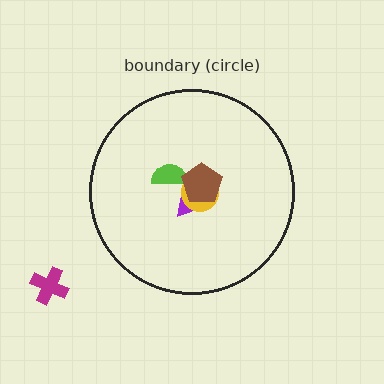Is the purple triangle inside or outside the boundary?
Inside.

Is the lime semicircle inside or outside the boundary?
Inside.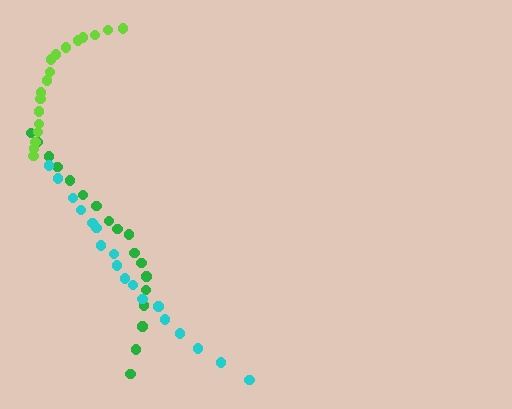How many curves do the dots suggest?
There are 3 distinct paths.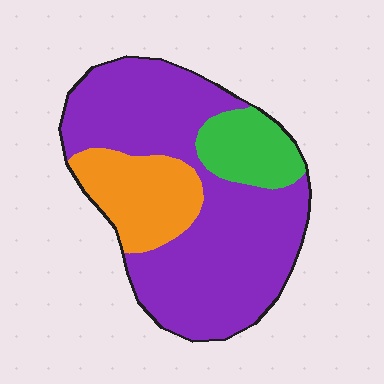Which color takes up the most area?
Purple, at roughly 65%.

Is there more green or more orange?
Orange.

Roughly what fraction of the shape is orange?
Orange covers roughly 20% of the shape.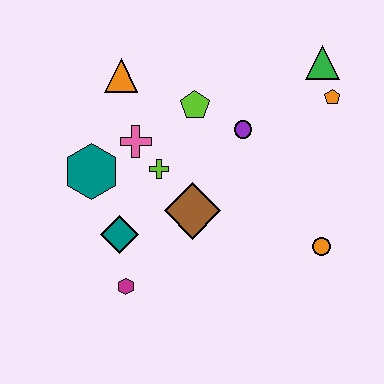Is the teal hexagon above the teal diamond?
Yes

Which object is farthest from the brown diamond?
The green triangle is farthest from the brown diamond.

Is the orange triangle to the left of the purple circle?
Yes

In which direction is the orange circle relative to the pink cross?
The orange circle is to the right of the pink cross.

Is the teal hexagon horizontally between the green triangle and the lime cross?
No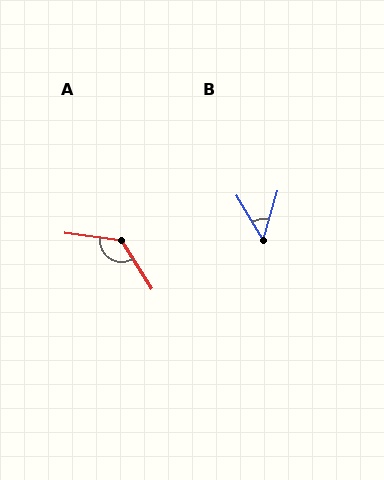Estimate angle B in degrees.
Approximately 47 degrees.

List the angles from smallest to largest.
B (47°), A (130°).